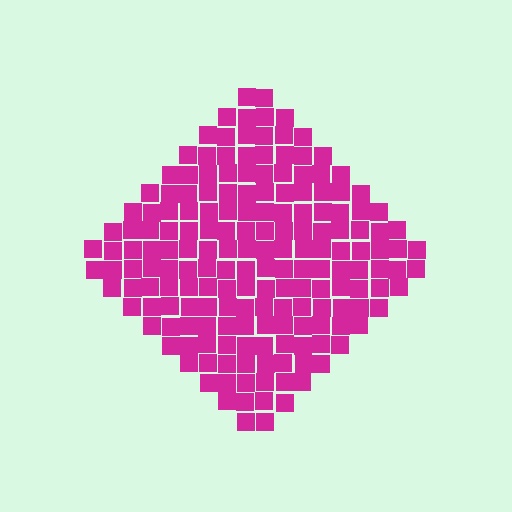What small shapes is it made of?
It is made of small squares.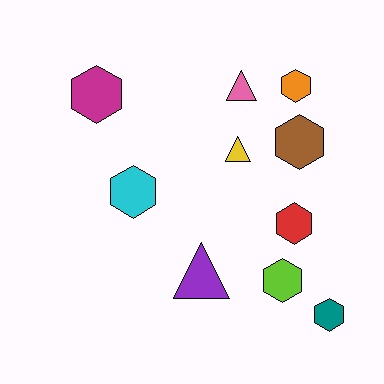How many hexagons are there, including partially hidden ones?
There are 7 hexagons.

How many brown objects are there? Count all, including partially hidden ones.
There is 1 brown object.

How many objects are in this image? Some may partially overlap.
There are 10 objects.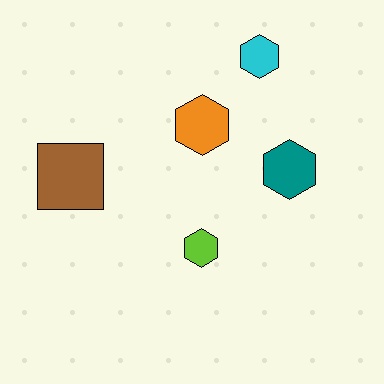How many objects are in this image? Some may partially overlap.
There are 5 objects.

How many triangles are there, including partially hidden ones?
There are no triangles.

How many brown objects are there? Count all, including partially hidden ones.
There is 1 brown object.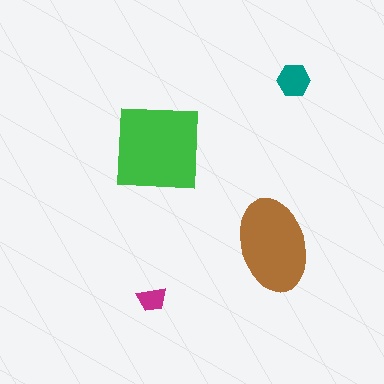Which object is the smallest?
The magenta trapezoid.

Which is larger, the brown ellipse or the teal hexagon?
The brown ellipse.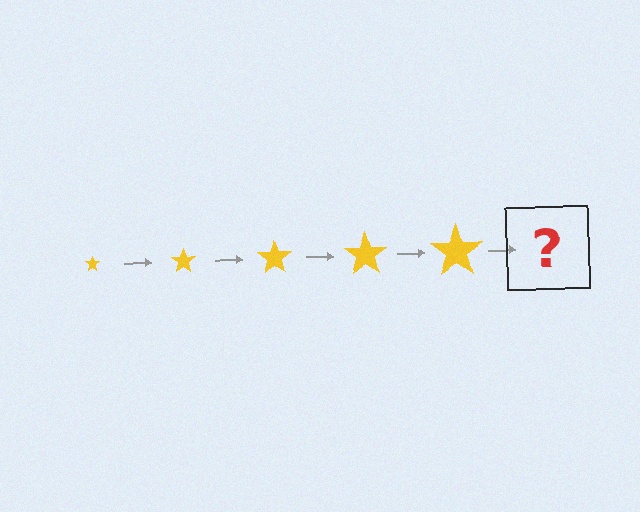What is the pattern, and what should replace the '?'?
The pattern is that the star gets progressively larger each step. The '?' should be a yellow star, larger than the previous one.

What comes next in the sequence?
The next element should be a yellow star, larger than the previous one.